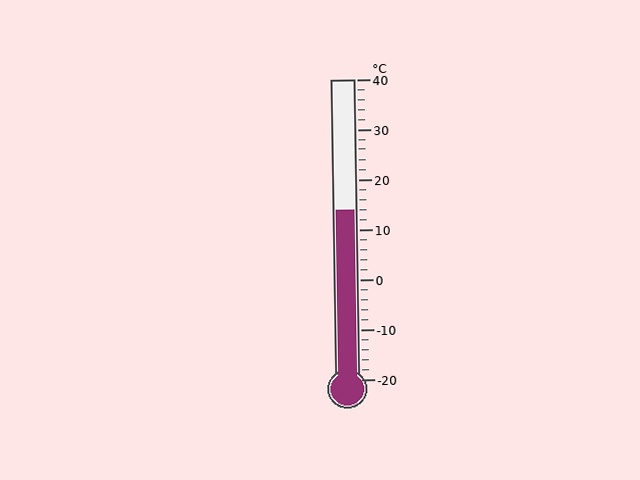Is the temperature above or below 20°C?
The temperature is below 20°C.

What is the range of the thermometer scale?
The thermometer scale ranges from -20°C to 40°C.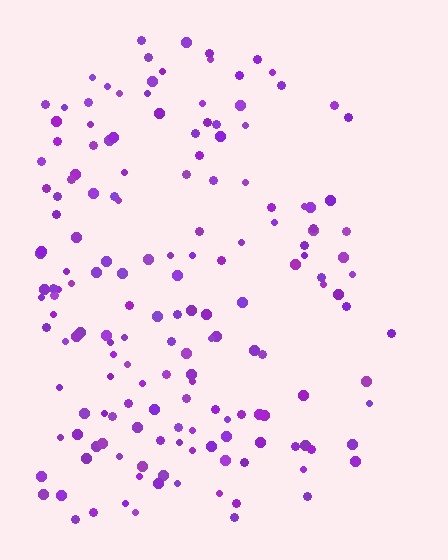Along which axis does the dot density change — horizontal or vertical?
Horizontal.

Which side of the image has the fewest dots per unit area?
The right.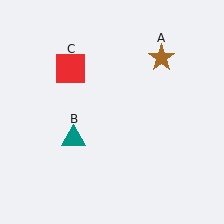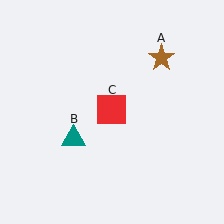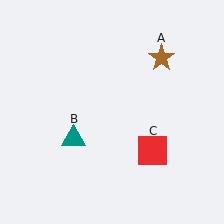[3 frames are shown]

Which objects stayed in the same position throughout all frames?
Brown star (object A) and teal triangle (object B) remained stationary.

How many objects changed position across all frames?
1 object changed position: red square (object C).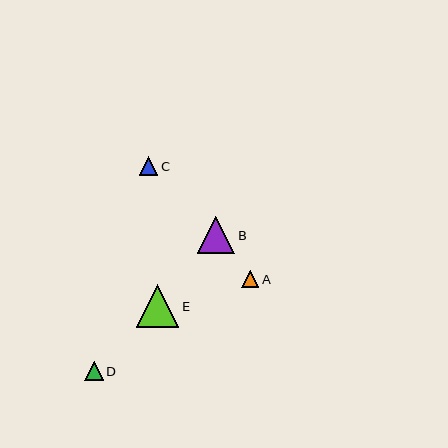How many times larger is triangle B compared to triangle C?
Triangle B is approximately 2.0 times the size of triangle C.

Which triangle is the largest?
Triangle E is the largest with a size of approximately 42 pixels.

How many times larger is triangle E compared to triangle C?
Triangle E is approximately 2.3 times the size of triangle C.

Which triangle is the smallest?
Triangle A is the smallest with a size of approximately 17 pixels.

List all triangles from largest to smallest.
From largest to smallest: E, B, D, C, A.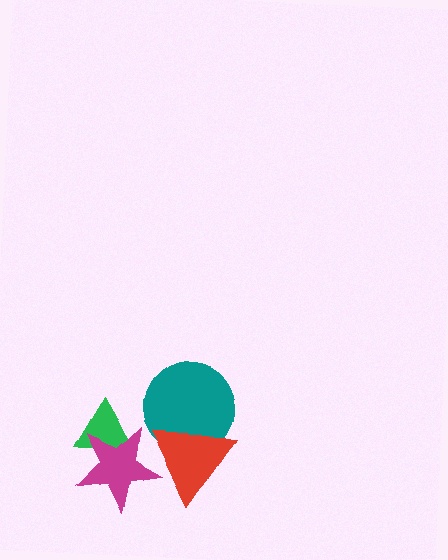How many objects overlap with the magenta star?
2 objects overlap with the magenta star.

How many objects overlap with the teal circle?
1 object overlaps with the teal circle.